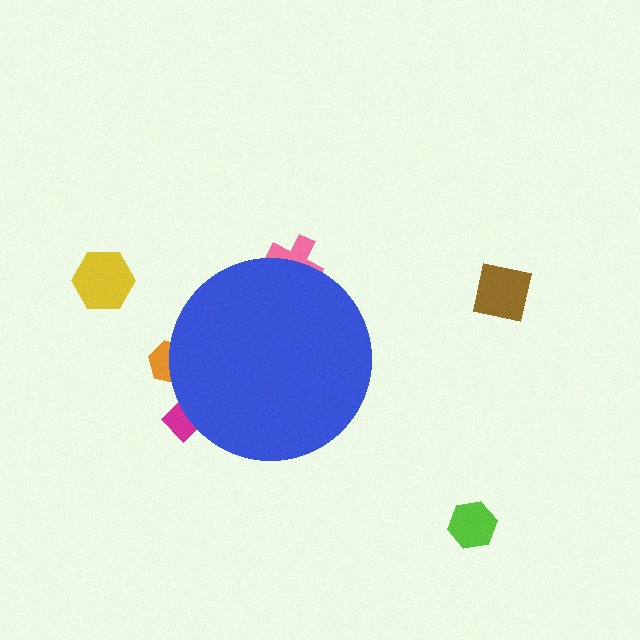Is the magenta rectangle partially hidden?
Yes, the magenta rectangle is partially hidden behind the blue circle.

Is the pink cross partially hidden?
Yes, the pink cross is partially hidden behind the blue circle.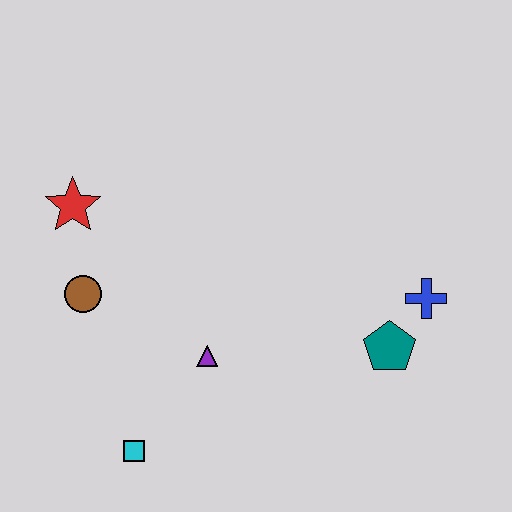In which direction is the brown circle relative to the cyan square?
The brown circle is above the cyan square.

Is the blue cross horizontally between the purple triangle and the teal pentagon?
No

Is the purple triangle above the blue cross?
No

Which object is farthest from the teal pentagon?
The red star is farthest from the teal pentagon.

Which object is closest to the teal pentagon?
The blue cross is closest to the teal pentagon.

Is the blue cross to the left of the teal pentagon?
No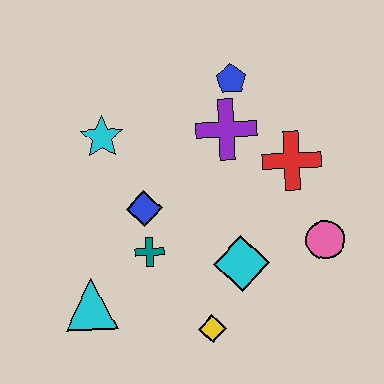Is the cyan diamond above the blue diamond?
No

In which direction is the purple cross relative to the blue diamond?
The purple cross is to the right of the blue diamond.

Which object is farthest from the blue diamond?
The pink circle is farthest from the blue diamond.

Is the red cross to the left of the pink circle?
Yes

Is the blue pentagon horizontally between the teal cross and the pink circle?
Yes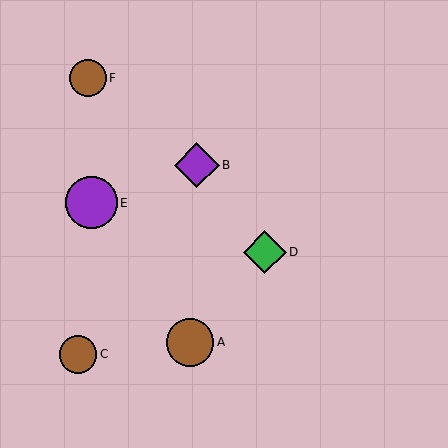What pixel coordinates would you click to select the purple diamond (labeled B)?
Click at (197, 165) to select the purple diamond B.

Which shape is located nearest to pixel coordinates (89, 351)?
The brown circle (labeled C) at (78, 355) is nearest to that location.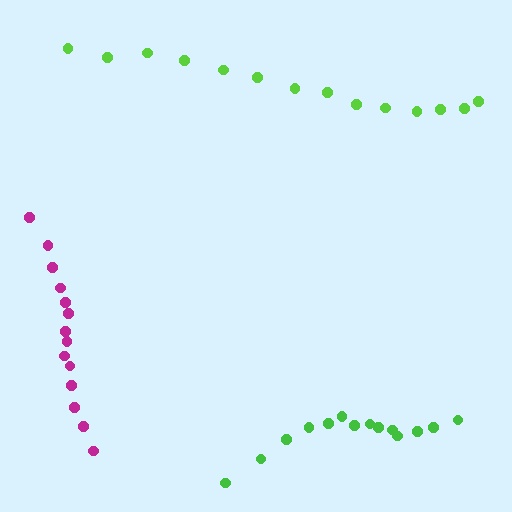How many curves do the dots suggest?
There are 3 distinct paths.